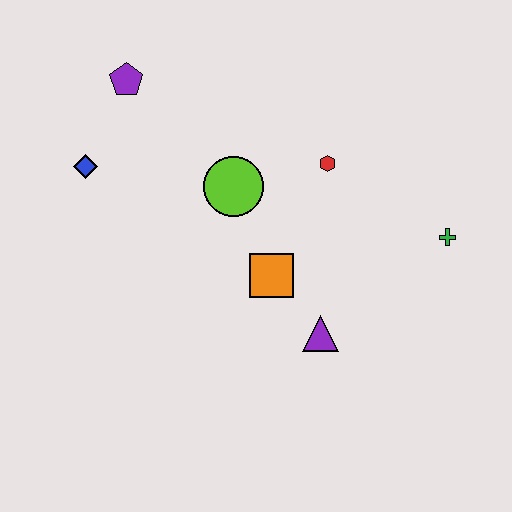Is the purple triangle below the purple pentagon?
Yes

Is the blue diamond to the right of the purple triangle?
No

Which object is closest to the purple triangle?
The orange square is closest to the purple triangle.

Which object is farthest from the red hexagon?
The blue diamond is farthest from the red hexagon.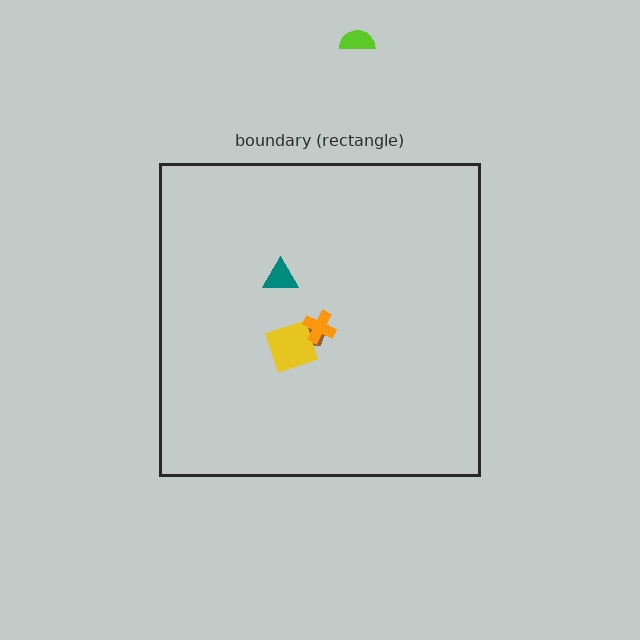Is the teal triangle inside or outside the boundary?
Inside.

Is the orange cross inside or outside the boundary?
Inside.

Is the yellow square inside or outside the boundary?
Inside.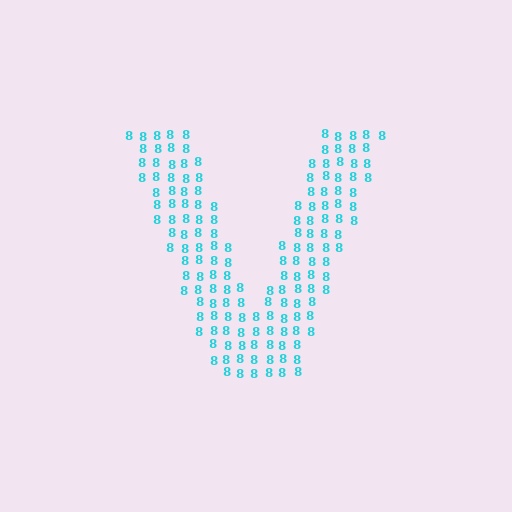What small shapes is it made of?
It is made of small digit 8's.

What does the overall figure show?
The overall figure shows the letter V.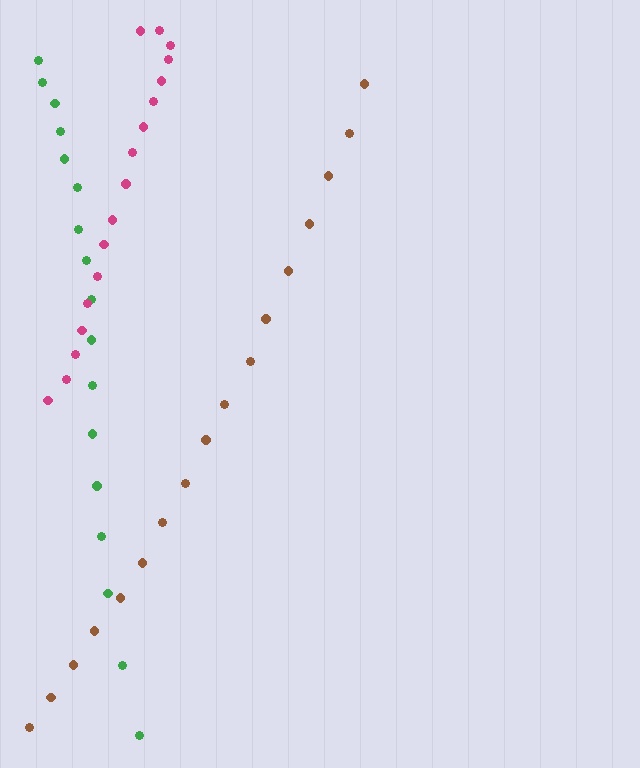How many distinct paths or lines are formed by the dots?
There are 3 distinct paths.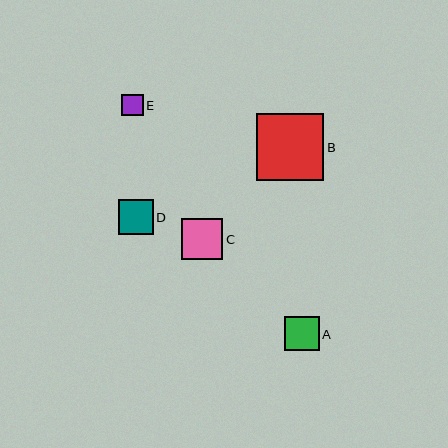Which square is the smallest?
Square E is the smallest with a size of approximately 22 pixels.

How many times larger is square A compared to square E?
Square A is approximately 1.6 times the size of square E.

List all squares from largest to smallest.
From largest to smallest: B, C, A, D, E.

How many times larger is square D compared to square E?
Square D is approximately 1.6 times the size of square E.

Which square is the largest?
Square B is the largest with a size of approximately 67 pixels.